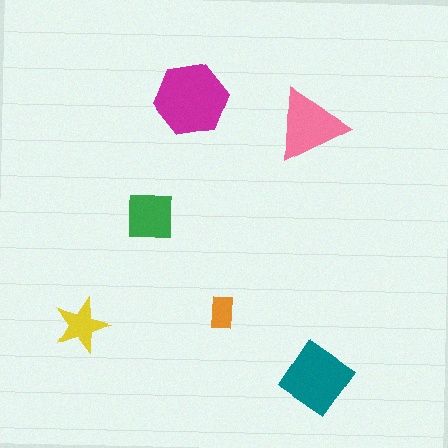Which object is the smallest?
The orange rectangle.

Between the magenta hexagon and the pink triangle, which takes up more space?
The magenta hexagon.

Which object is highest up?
The magenta hexagon is topmost.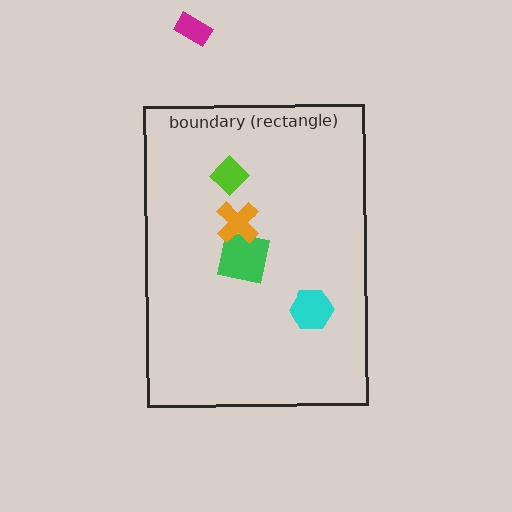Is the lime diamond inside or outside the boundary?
Inside.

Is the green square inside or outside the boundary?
Inside.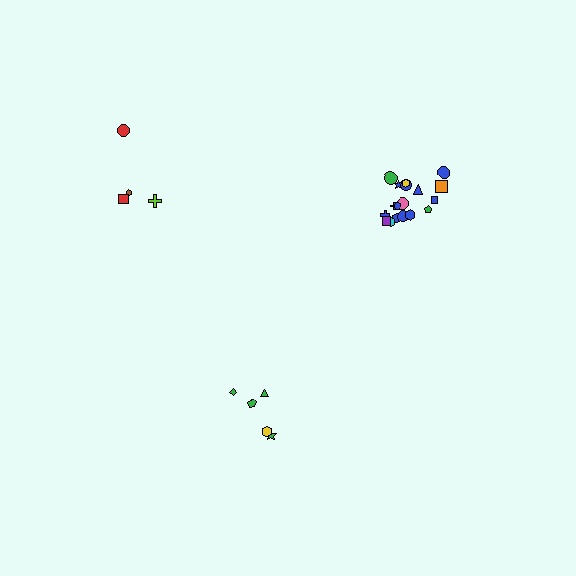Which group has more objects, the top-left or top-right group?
The top-right group.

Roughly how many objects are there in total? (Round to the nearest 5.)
Roughly 25 objects in total.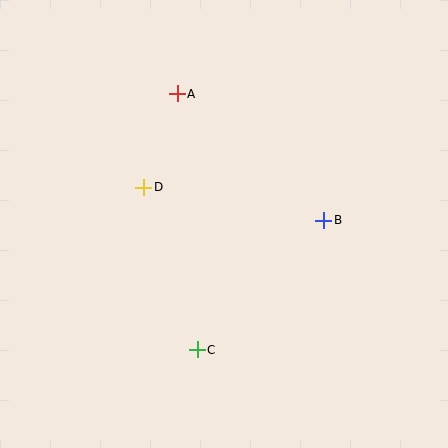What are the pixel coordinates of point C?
Point C is at (197, 350).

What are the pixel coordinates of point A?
Point A is at (177, 94).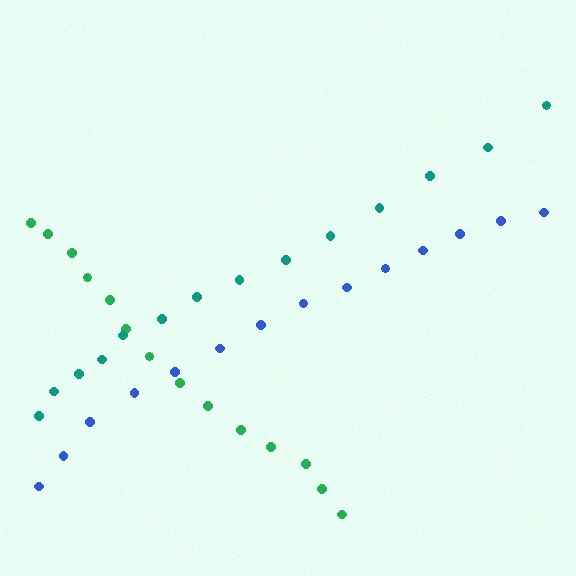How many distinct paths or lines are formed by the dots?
There are 3 distinct paths.